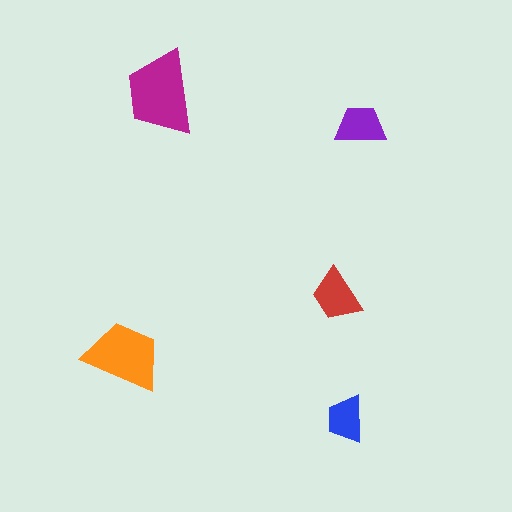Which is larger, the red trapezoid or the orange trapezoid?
The orange one.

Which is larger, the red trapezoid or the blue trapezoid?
The red one.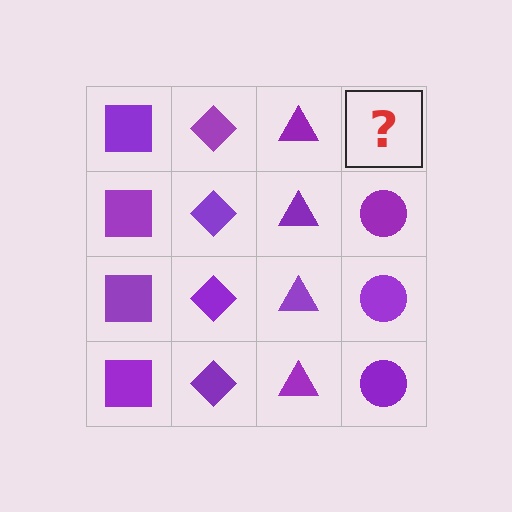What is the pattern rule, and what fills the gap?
The rule is that each column has a consistent shape. The gap should be filled with a purple circle.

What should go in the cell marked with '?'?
The missing cell should contain a purple circle.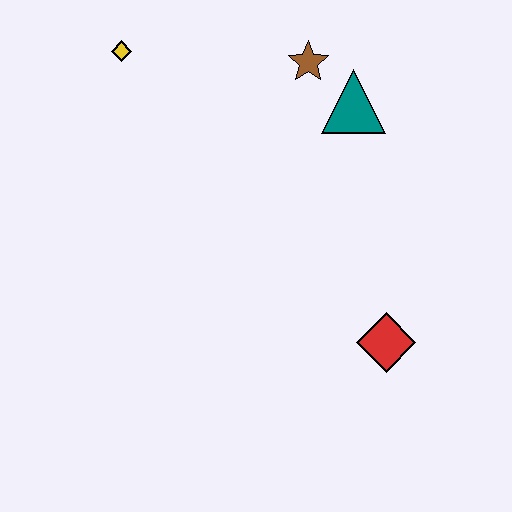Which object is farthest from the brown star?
The red diamond is farthest from the brown star.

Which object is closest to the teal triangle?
The brown star is closest to the teal triangle.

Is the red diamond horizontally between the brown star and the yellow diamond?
No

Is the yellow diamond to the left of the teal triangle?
Yes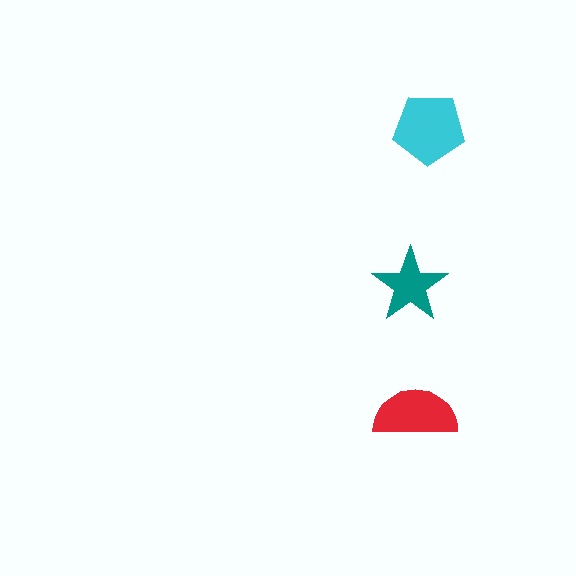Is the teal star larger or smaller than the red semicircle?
Smaller.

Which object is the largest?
The cyan pentagon.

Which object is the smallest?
The teal star.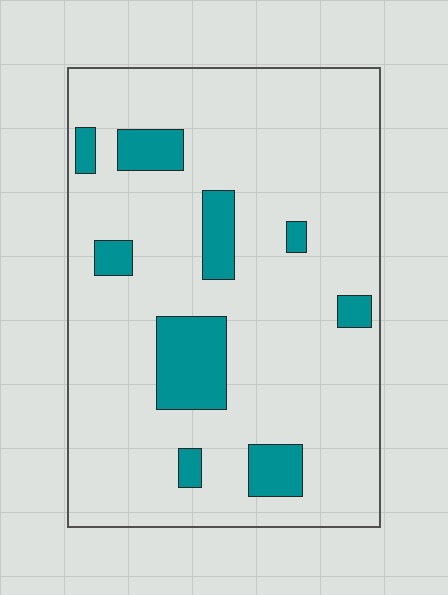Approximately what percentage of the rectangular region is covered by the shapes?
Approximately 15%.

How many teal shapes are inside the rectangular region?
9.